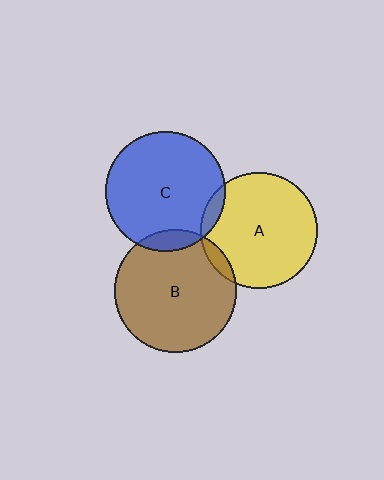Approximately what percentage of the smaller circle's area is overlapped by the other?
Approximately 10%.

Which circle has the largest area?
Circle B (brown).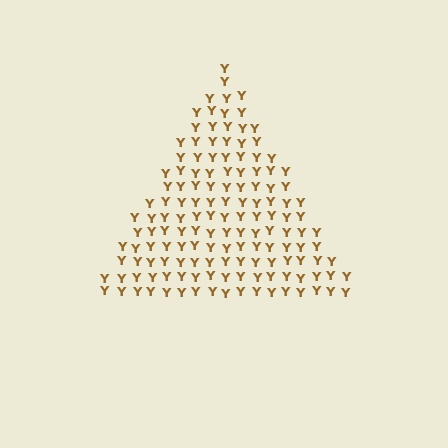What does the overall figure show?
The overall figure shows a triangle.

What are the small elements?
The small elements are letter Y's.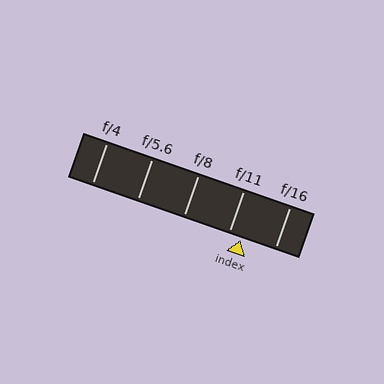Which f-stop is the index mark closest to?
The index mark is closest to f/11.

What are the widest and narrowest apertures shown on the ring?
The widest aperture shown is f/4 and the narrowest is f/16.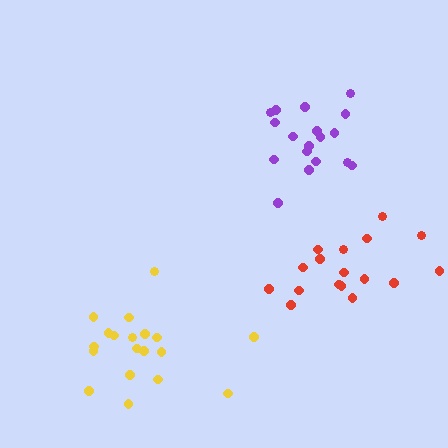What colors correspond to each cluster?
The clusters are colored: purple, yellow, red.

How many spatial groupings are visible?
There are 3 spatial groupings.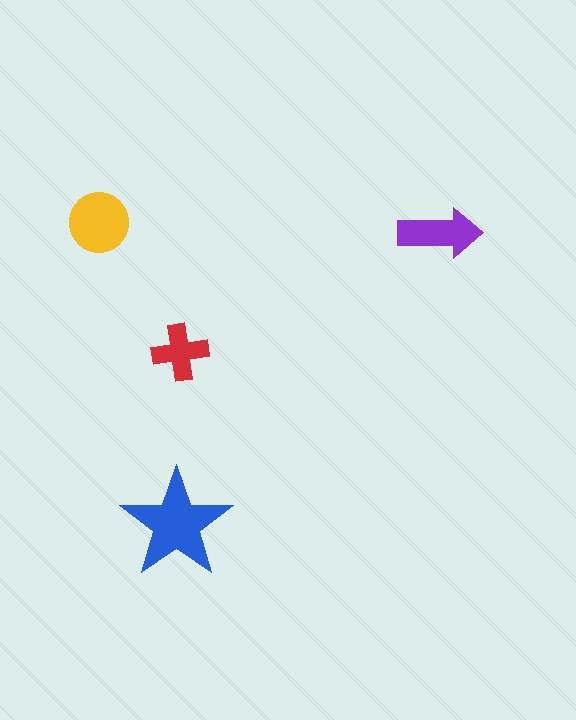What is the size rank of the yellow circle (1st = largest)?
2nd.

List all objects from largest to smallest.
The blue star, the yellow circle, the purple arrow, the red cross.